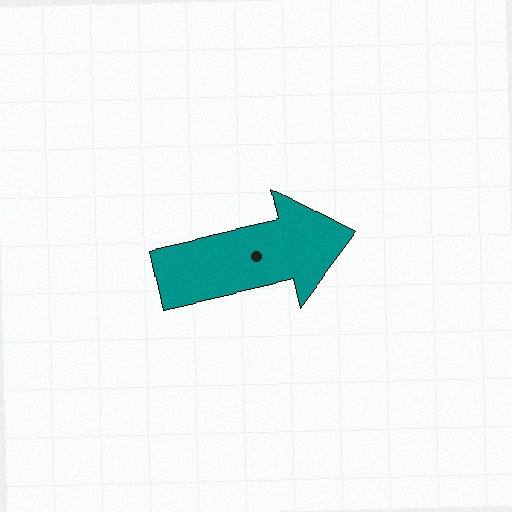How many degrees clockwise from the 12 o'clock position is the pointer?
Approximately 77 degrees.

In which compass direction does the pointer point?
East.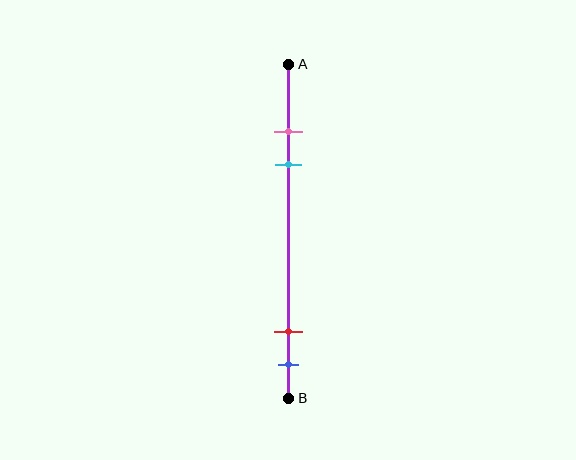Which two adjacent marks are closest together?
The pink and cyan marks are the closest adjacent pair.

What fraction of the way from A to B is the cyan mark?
The cyan mark is approximately 30% (0.3) of the way from A to B.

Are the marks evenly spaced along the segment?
No, the marks are not evenly spaced.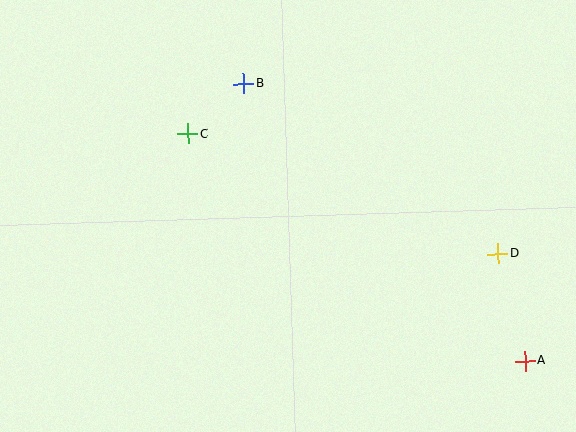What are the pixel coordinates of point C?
Point C is at (188, 134).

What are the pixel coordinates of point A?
Point A is at (525, 361).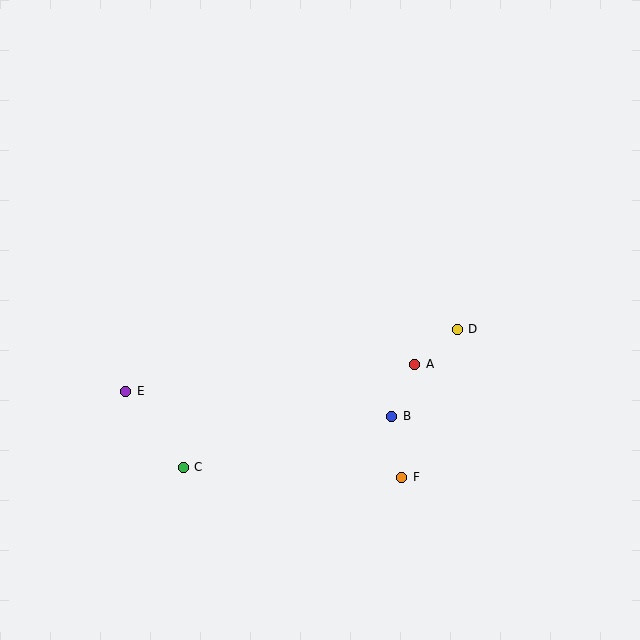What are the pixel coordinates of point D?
Point D is at (457, 329).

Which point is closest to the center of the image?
Point A at (415, 364) is closest to the center.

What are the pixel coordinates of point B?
Point B is at (392, 416).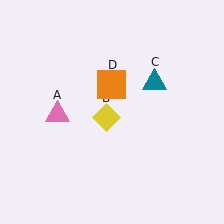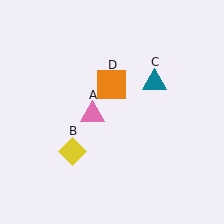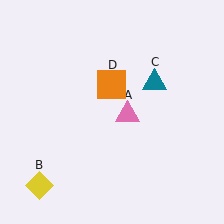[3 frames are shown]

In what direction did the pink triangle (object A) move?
The pink triangle (object A) moved right.